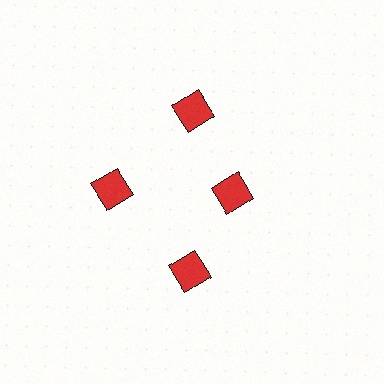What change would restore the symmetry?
The symmetry would be restored by moving it outward, back onto the ring so that all 4 diamonds sit at equal angles and equal distance from the center.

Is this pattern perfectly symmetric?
No. The 4 red diamonds are arranged in a ring, but one element near the 3 o'clock position is pulled inward toward the center, breaking the 4-fold rotational symmetry.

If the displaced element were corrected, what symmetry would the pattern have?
It would have 4-fold rotational symmetry — the pattern would map onto itself every 90 degrees.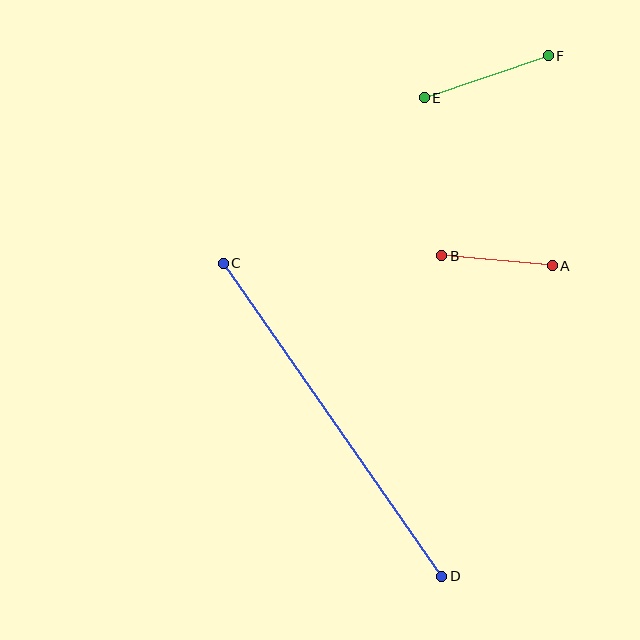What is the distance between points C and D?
The distance is approximately 382 pixels.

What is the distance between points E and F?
The distance is approximately 131 pixels.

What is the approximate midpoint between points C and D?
The midpoint is at approximately (333, 420) pixels.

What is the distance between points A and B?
The distance is approximately 111 pixels.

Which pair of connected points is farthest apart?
Points C and D are farthest apart.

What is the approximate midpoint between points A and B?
The midpoint is at approximately (497, 261) pixels.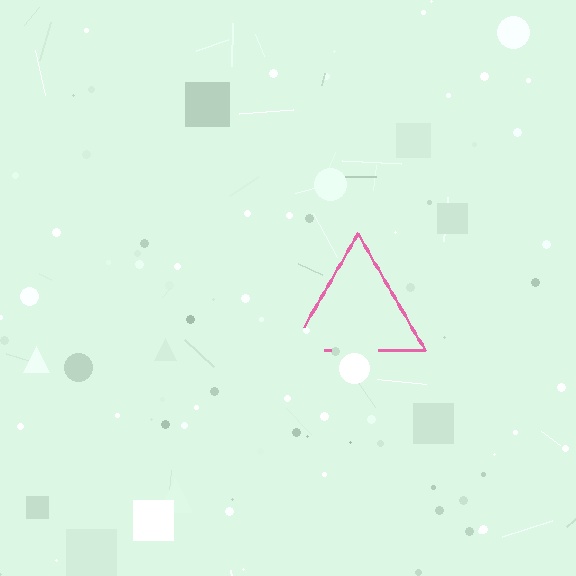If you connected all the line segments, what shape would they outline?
They would outline a triangle.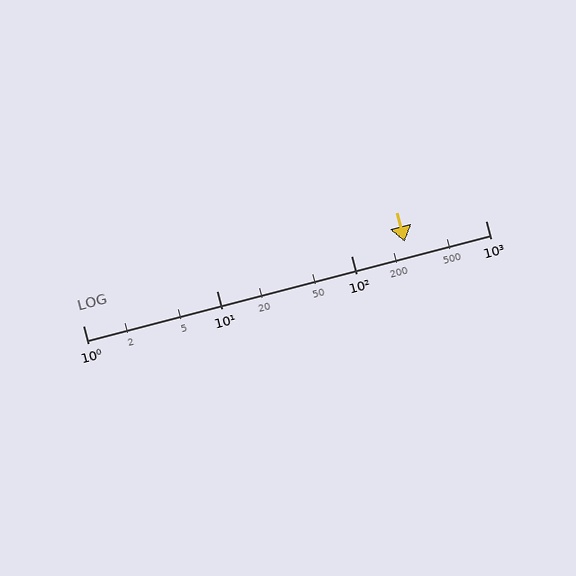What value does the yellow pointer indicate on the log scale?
The pointer indicates approximately 250.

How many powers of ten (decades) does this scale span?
The scale spans 3 decades, from 1 to 1000.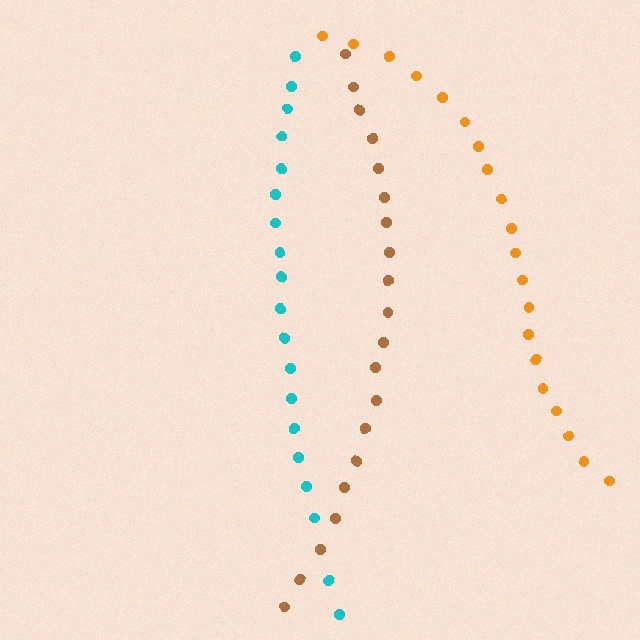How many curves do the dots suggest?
There are 3 distinct paths.